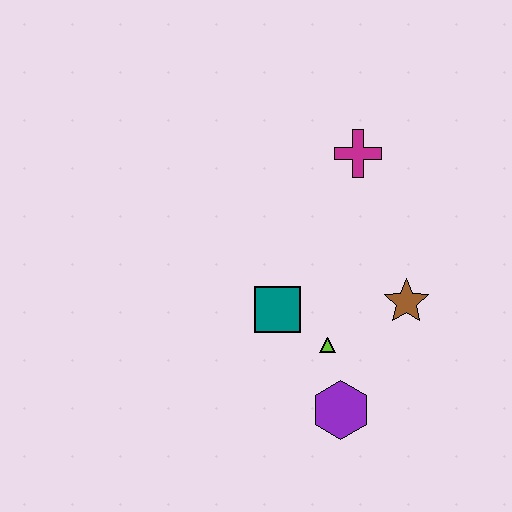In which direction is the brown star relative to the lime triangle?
The brown star is to the right of the lime triangle.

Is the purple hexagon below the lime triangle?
Yes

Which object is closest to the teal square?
The lime triangle is closest to the teal square.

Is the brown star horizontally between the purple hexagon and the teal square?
No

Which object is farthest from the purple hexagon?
The magenta cross is farthest from the purple hexagon.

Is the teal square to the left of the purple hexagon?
Yes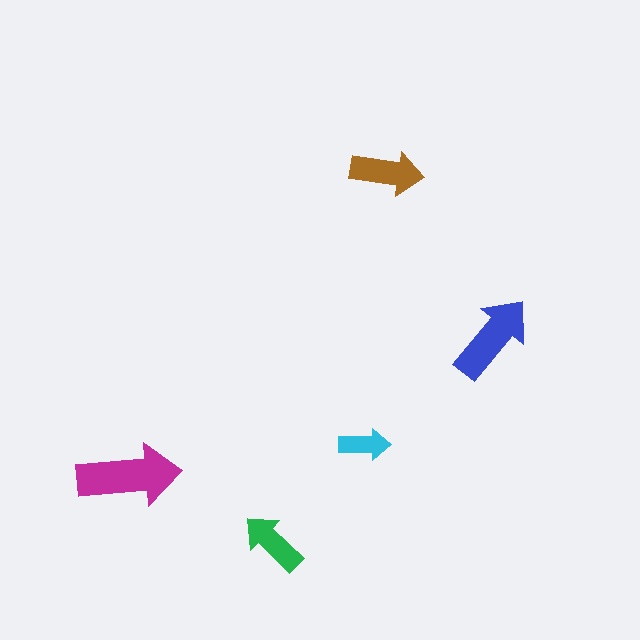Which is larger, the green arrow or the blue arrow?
The blue one.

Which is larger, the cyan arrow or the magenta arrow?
The magenta one.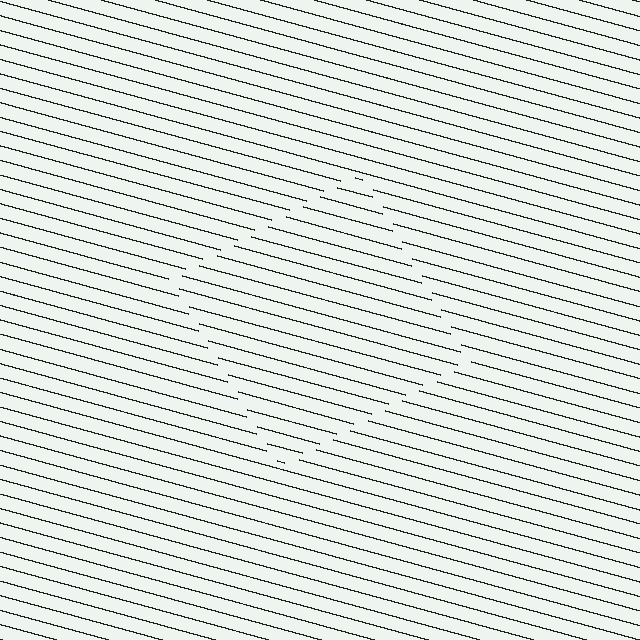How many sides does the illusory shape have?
4 sides — the line-ends trace a square.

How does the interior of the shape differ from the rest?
The interior of the shape contains the same grating, shifted by half a period — the contour is defined by the phase discontinuity where line-ends from the inner and outer gratings abut.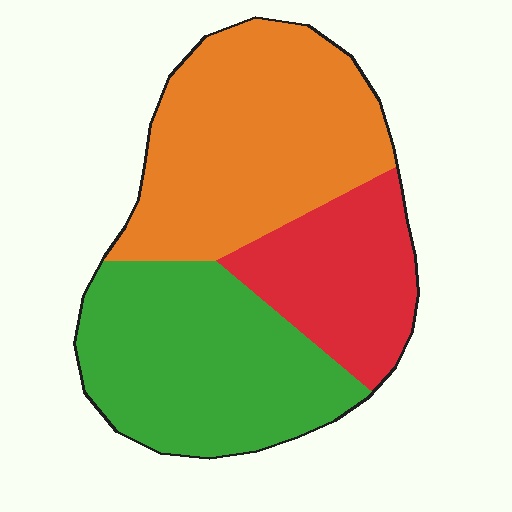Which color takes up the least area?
Red, at roughly 20%.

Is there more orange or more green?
Orange.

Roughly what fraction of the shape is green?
Green takes up between a third and a half of the shape.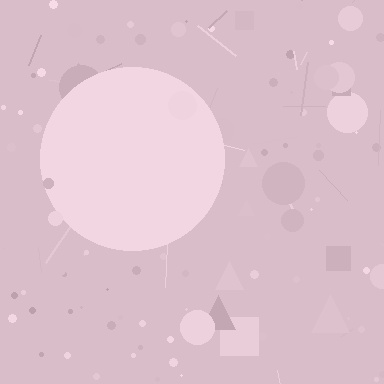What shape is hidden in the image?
A circle is hidden in the image.